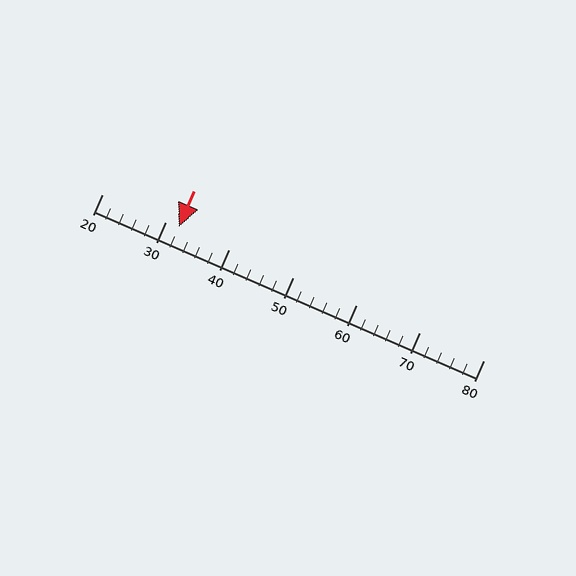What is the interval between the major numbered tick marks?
The major tick marks are spaced 10 units apart.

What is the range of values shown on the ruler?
The ruler shows values from 20 to 80.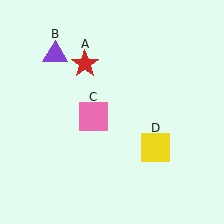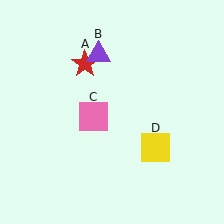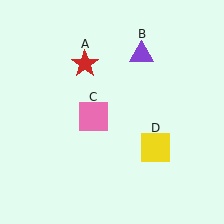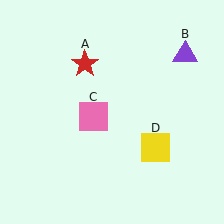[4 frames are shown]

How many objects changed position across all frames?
1 object changed position: purple triangle (object B).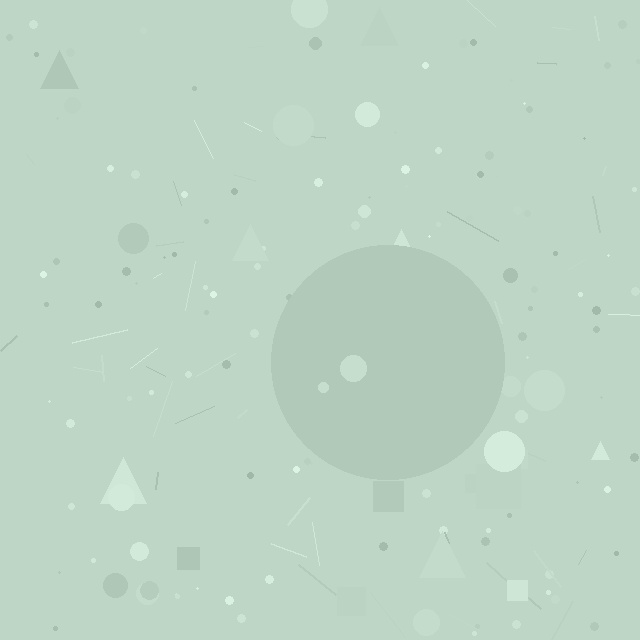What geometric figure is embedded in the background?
A circle is embedded in the background.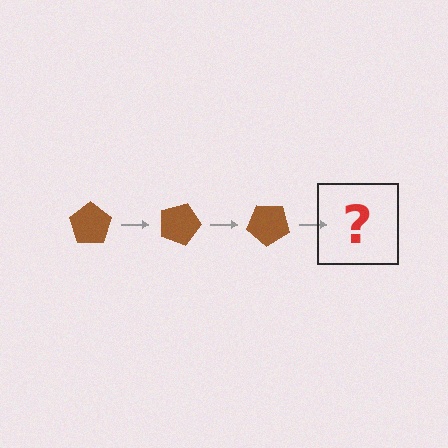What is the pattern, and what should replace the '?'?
The pattern is that the pentagon rotates 20 degrees each step. The '?' should be a brown pentagon rotated 60 degrees.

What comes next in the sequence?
The next element should be a brown pentagon rotated 60 degrees.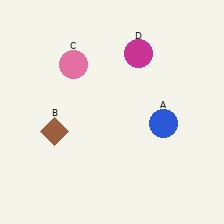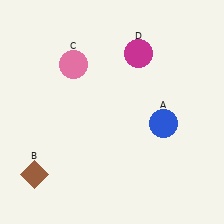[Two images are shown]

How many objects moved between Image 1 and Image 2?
1 object moved between the two images.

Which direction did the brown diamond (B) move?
The brown diamond (B) moved down.